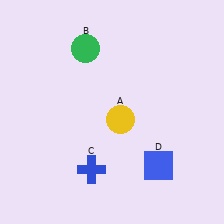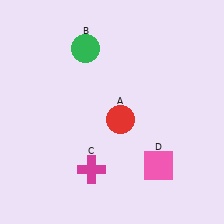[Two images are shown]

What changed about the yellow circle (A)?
In Image 1, A is yellow. In Image 2, it changed to red.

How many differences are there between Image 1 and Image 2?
There are 3 differences between the two images.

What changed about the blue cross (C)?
In Image 1, C is blue. In Image 2, it changed to magenta.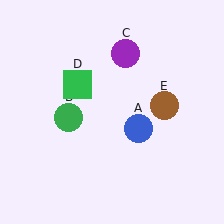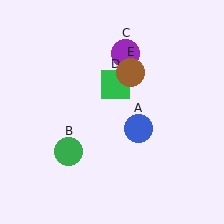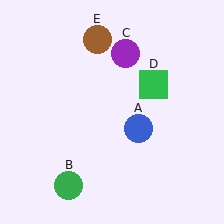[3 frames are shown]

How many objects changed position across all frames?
3 objects changed position: green circle (object B), green square (object D), brown circle (object E).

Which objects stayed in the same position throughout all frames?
Blue circle (object A) and purple circle (object C) remained stationary.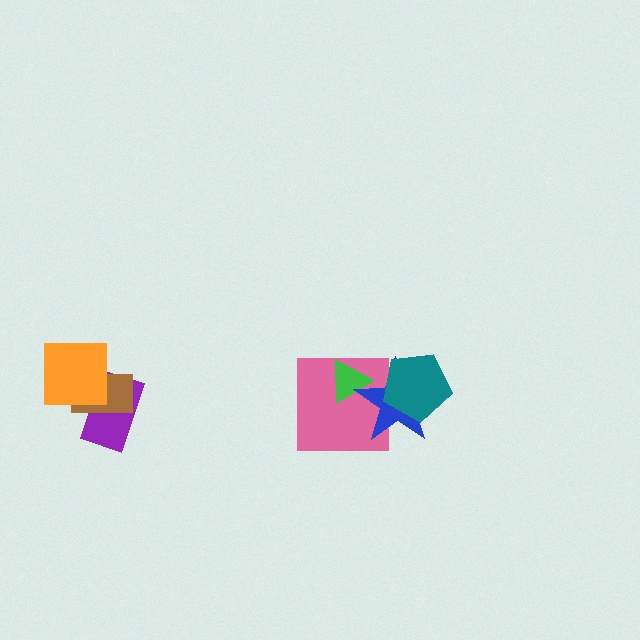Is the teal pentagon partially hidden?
No, no other shape covers it.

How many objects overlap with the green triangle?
2 objects overlap with the green triangle.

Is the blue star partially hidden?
Yes, it is partially covered by another shape.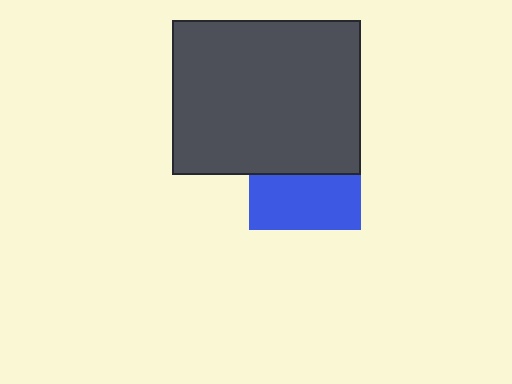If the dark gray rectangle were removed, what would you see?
You would see the complete blue square.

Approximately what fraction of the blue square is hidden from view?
Roughly 52% of the blue square is hidden behind the dark gray rectangle.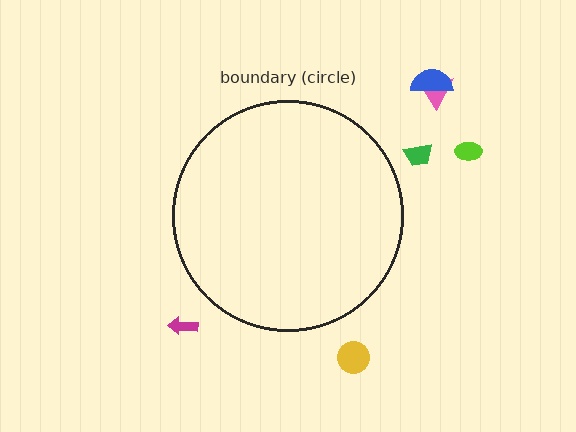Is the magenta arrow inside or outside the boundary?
Outside.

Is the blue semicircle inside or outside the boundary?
Outside.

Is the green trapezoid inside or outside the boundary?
Outside.